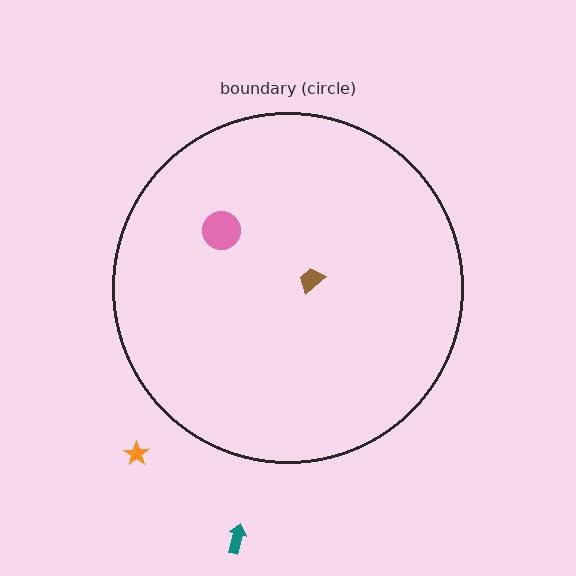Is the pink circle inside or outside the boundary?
Inside.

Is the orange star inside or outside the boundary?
Outside.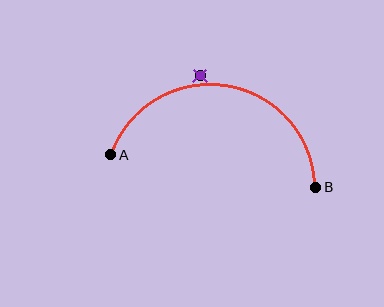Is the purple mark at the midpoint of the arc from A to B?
No — the purple mark does not lie on the arc at all. It sits slightly outside the curve.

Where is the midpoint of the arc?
The arc midpoint is the point on the curve farthest from the straight line joining A and B. It sits above that line.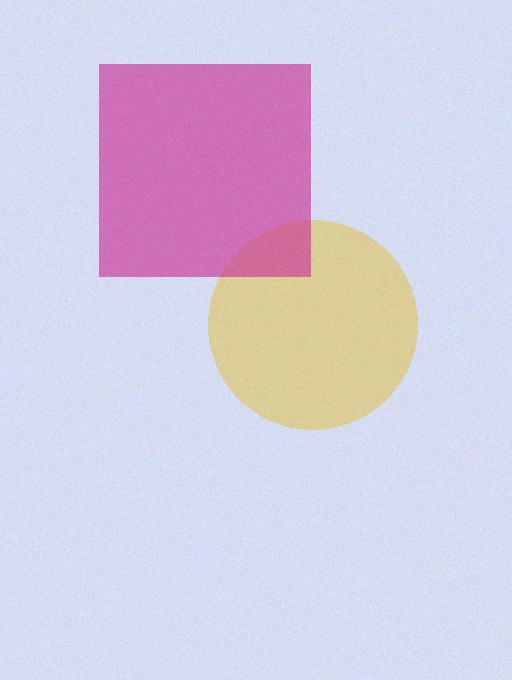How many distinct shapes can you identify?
There are 2 distinct shapes: a yellow circle, a magenta square.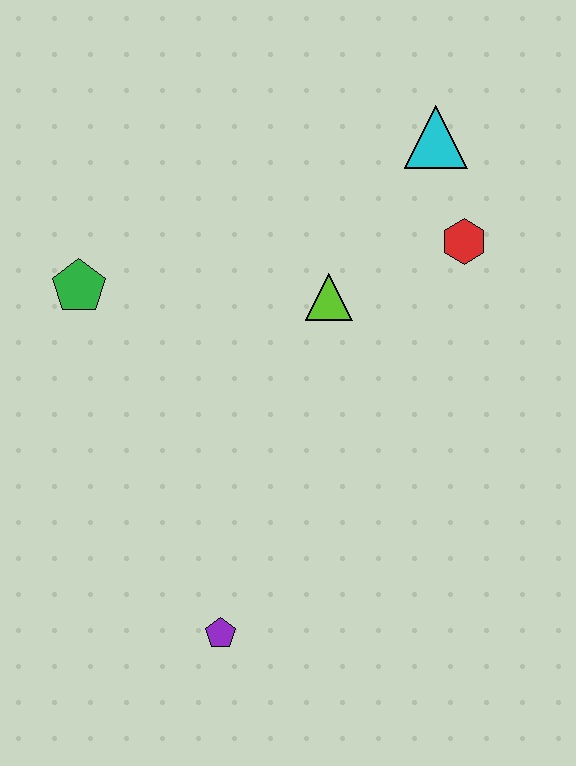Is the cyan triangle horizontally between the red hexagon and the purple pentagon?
Yes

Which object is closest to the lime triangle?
The red hexagon is closest to the lime triangle.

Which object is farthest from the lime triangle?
The purple pentagon is farthest from the lime triangle.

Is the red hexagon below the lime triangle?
No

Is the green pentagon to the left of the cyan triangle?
Yes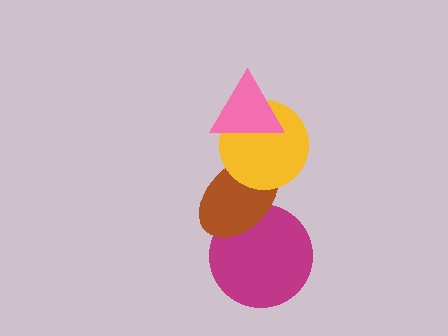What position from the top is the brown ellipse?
The brown ellipse is 3rd from the top.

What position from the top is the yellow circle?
The yellow circle is 2nd from the top.